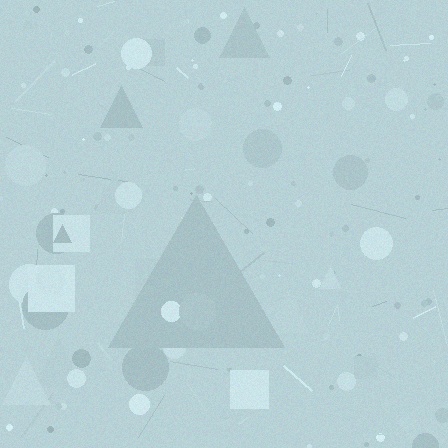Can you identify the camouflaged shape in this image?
The camouflaged shape is a triangle.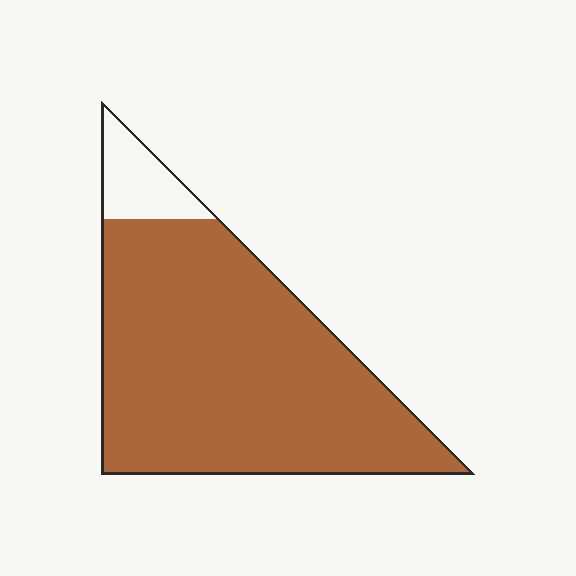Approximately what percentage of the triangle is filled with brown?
Approximately 90%.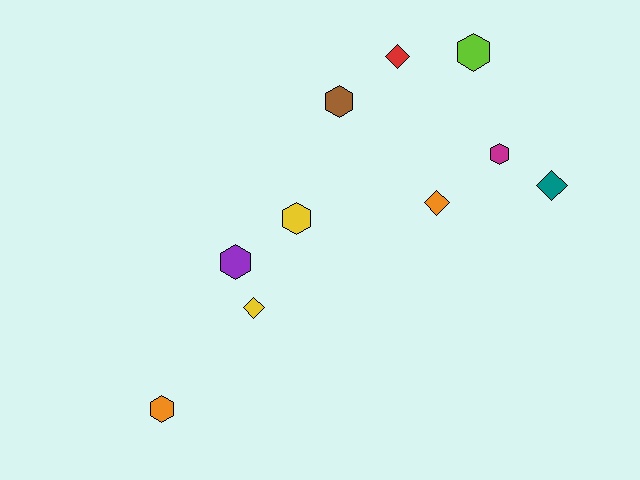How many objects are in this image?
There are 10 objects.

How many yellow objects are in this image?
There are 2 yellow objects.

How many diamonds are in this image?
There are 4 diamonds.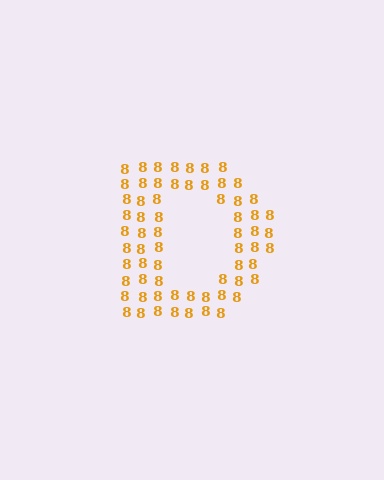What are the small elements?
The small elements are digit 8's.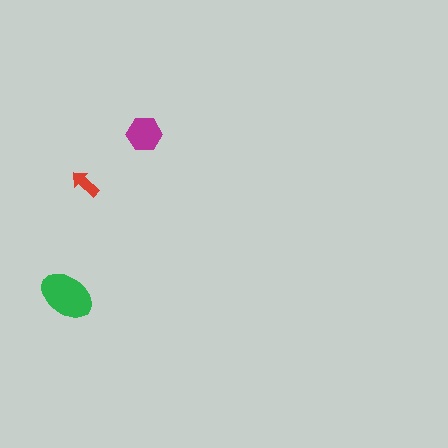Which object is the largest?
The green ellipse.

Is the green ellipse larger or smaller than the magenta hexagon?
Larger.